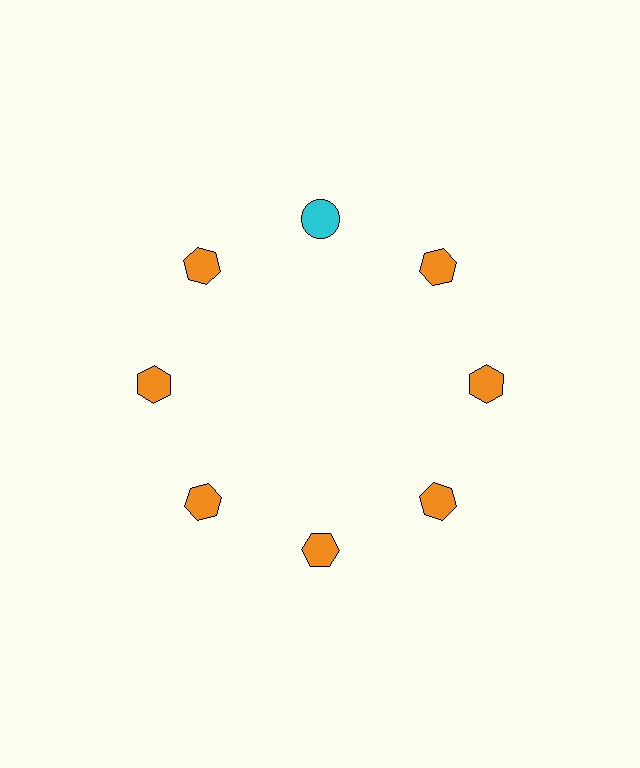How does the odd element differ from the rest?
It differs in both color (cyan instead of orange) and shape (circle instead of hexagon).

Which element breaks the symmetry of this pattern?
The cyan circle at roughly the 12 o'clock position breaks the symmetry. All other shapes are orange hexagons.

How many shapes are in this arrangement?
There are 8 shapes arranged in a ring pattern.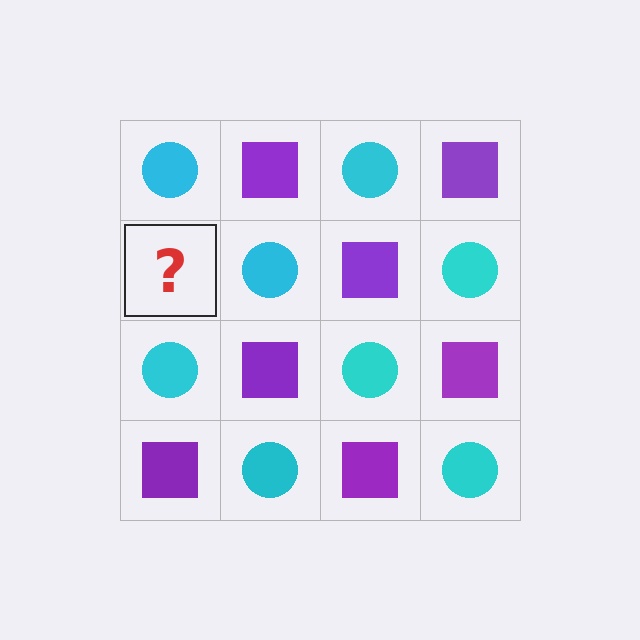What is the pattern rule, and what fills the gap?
The rule is that it alternates cyan circle and purple square in a checkerboard pattern. The gap should be filled with a purple square.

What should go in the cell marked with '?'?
The missing cell should contain a purple square.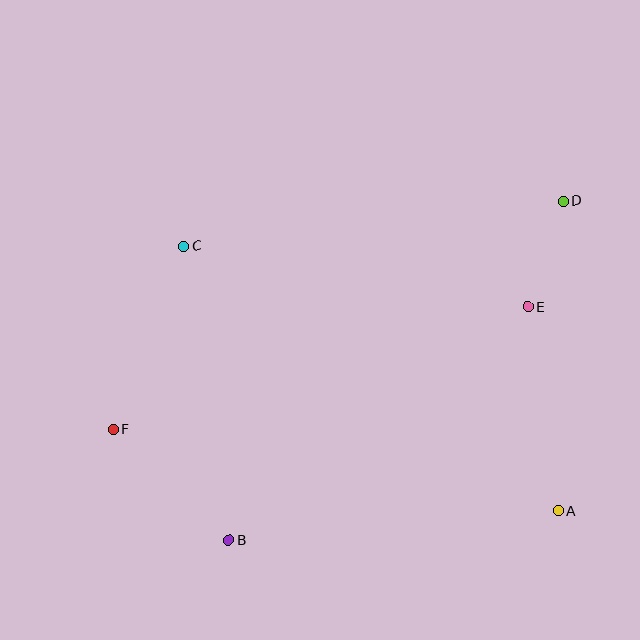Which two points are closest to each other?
Points D and E are closest to each other.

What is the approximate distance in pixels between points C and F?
The distance between C and F is approximately 196 pixels.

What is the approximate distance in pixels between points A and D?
The distance between A and D is approximately 310 pixels.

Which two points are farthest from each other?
Points D and F are farthest from each other.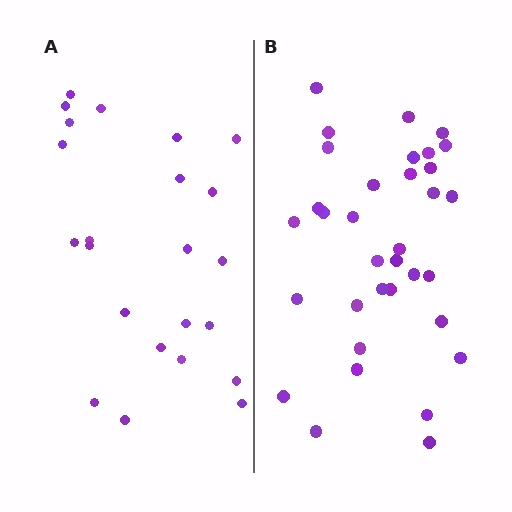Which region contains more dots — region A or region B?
Region B (the right region) has more dots.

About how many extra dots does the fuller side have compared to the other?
Region B has roughly 12 or so more dots than region A.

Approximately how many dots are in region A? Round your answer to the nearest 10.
About 20 dots. (The exact count is 23, which rounds to 20.)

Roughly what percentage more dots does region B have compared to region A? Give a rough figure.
About 50% more.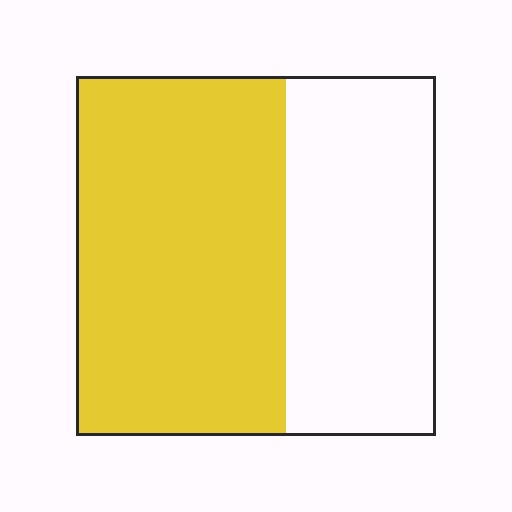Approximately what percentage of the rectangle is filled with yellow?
Approximately 60%.